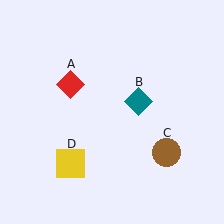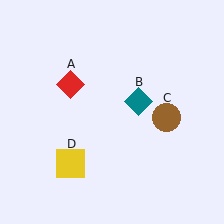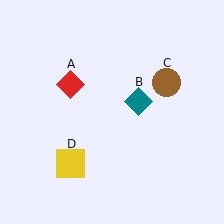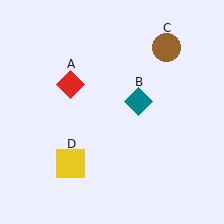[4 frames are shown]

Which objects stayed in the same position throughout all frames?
Red diamond (object A) and teal diamond (object B) and yellow square (object D) remained stationary.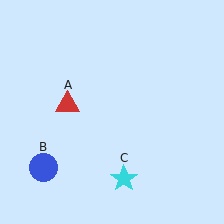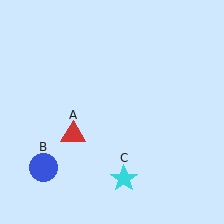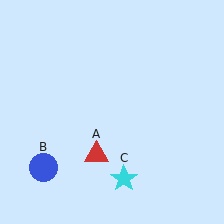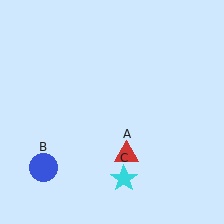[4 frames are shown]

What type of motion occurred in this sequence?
The red triangle (object A) rotated counterclockwise around the center of the scene.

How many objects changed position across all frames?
1 object changed position: red triangle (object A).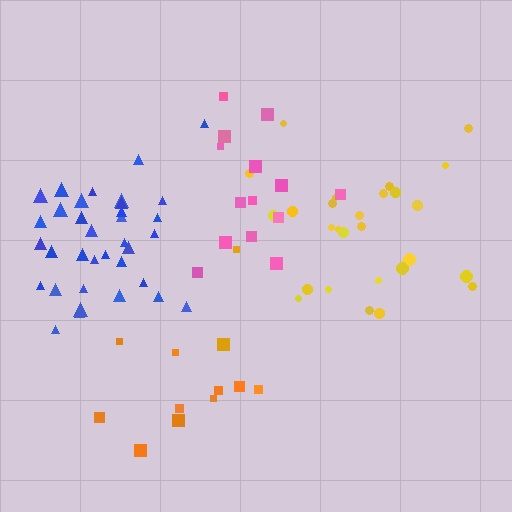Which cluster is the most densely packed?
Blue.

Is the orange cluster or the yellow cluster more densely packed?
Yellow.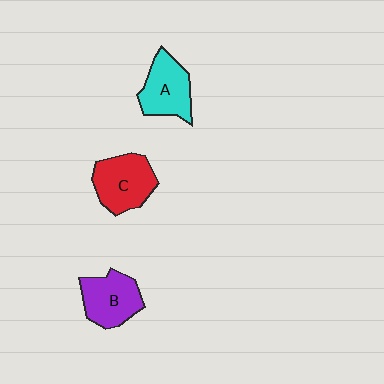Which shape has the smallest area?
Shape A (cyan).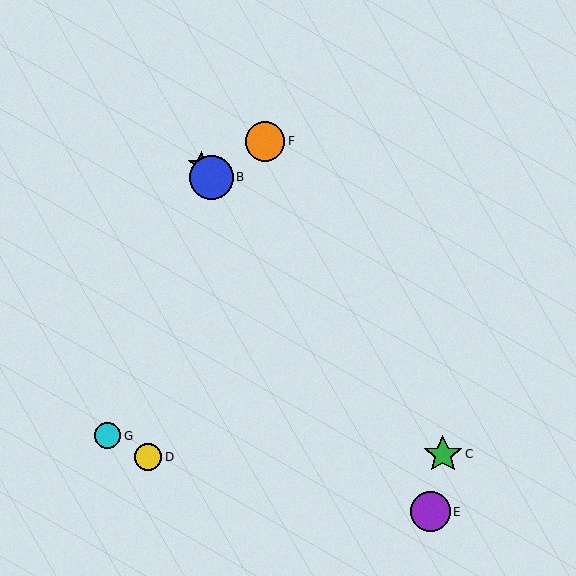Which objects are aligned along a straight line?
Objects A, B, C are aligned along a straight line.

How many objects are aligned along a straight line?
3 objects (A, B, C) are aligned along a straight line.